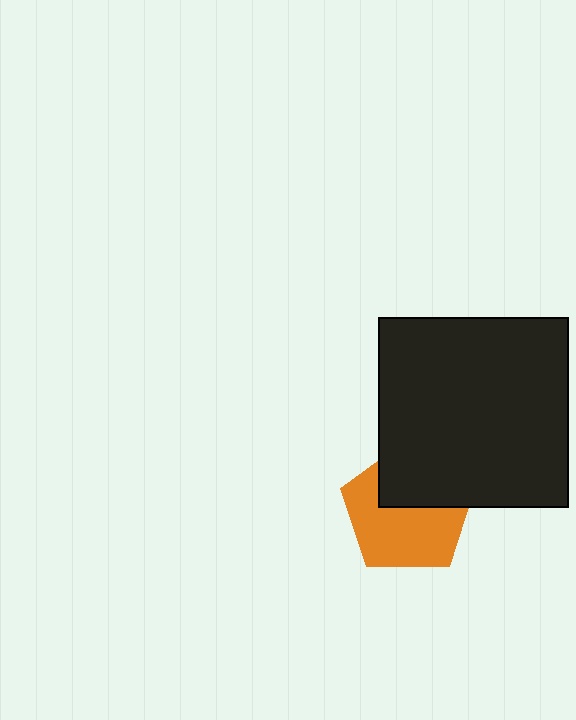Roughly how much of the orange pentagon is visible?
About half of it is visible (roughly 61%).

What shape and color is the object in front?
The object in front is a black square.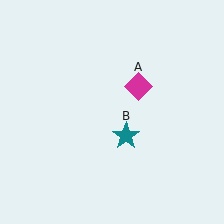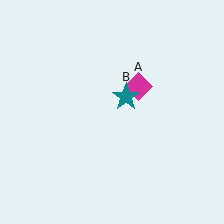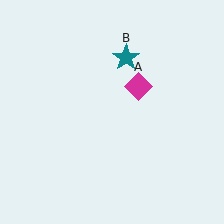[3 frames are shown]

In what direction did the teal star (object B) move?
The teal star (object B) moved up.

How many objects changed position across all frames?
1 object changed position: teal star (object B).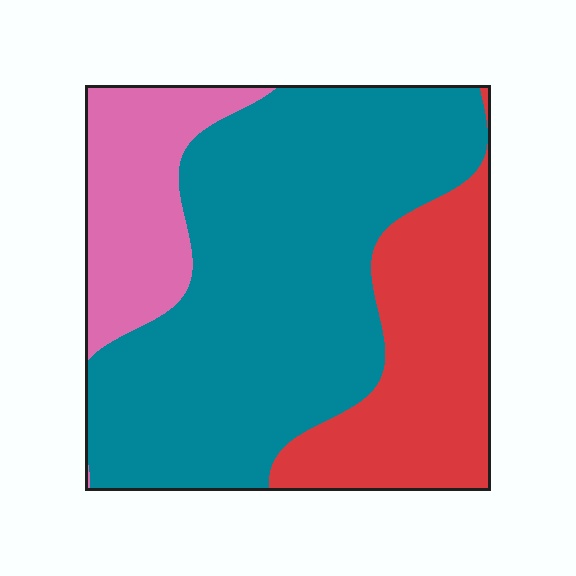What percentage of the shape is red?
Red takes up about one quarter (1/4) of the shape.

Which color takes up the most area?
Teal, at roughly 60%.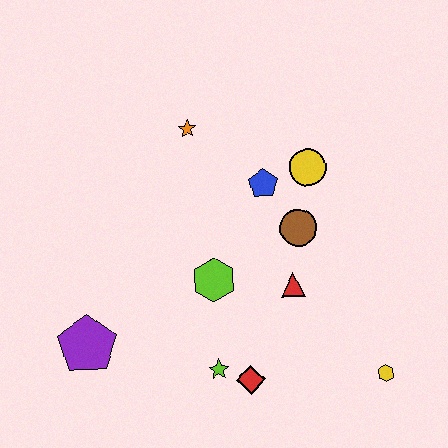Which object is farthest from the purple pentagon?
The yellow hexagon is farthest from the purple pentagon.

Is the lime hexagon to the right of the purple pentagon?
Yes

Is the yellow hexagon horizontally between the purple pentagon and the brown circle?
No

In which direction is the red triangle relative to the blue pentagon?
The red triangle is below the blue pentagon.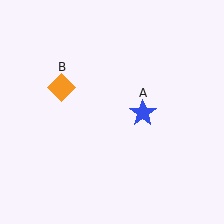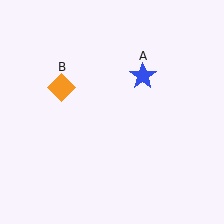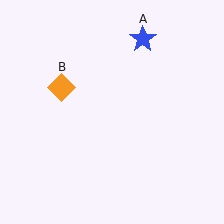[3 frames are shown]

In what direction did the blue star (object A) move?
The blue star (object A) moved up.